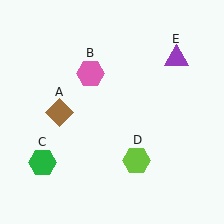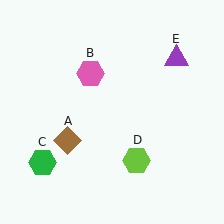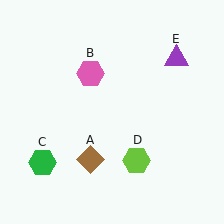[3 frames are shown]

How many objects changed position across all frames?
1 object changed position: brown diamond (object A).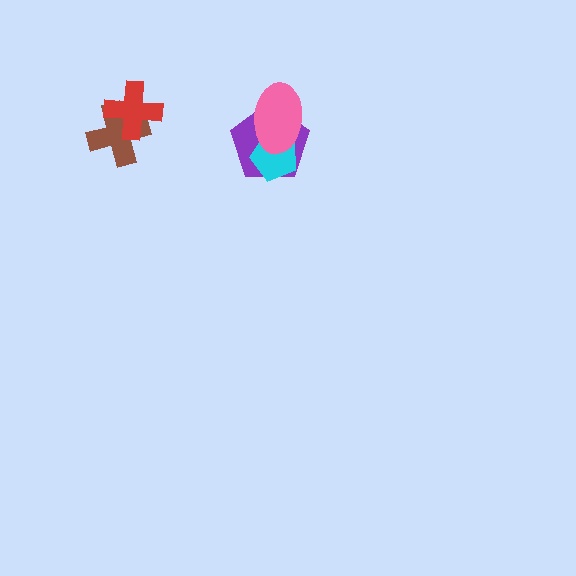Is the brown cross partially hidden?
Yes, it is partially covered by another shape.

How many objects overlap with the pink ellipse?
2 objects overlap with the pink ellipse.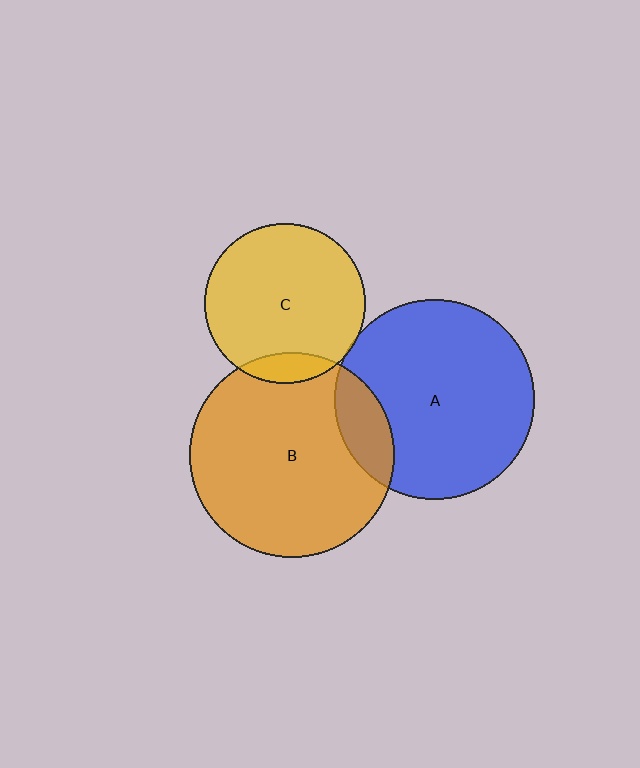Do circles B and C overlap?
Yes.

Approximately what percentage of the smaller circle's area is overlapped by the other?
Approximately 10%.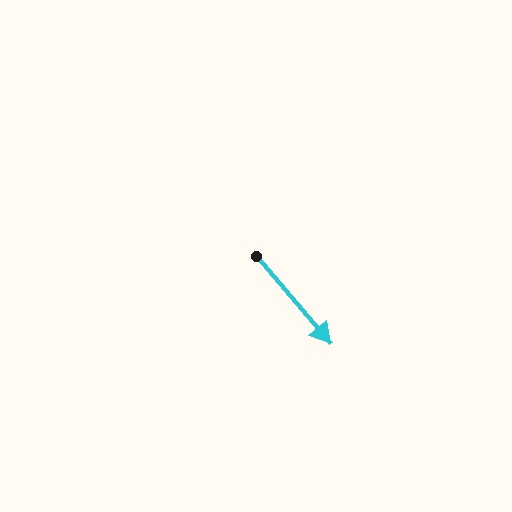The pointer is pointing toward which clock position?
Roughly 5 o'clock.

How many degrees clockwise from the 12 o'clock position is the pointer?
Approximately 139 degrees.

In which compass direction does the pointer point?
Southeast.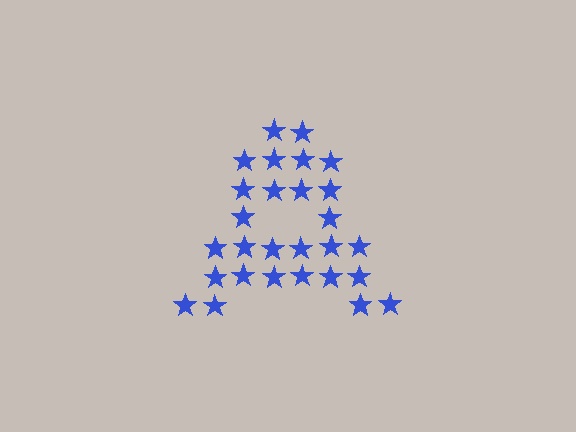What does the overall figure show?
The overall figure shows the letter A.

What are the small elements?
The small elements are stars.